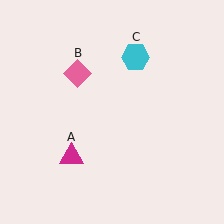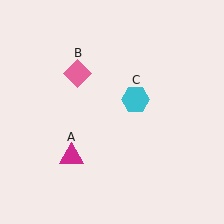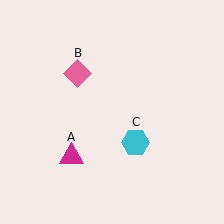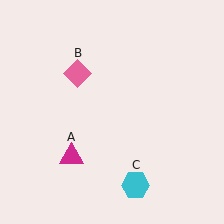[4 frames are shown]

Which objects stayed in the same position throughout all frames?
Magenta triangle (object A) and pink diamond (object B) remained stationary.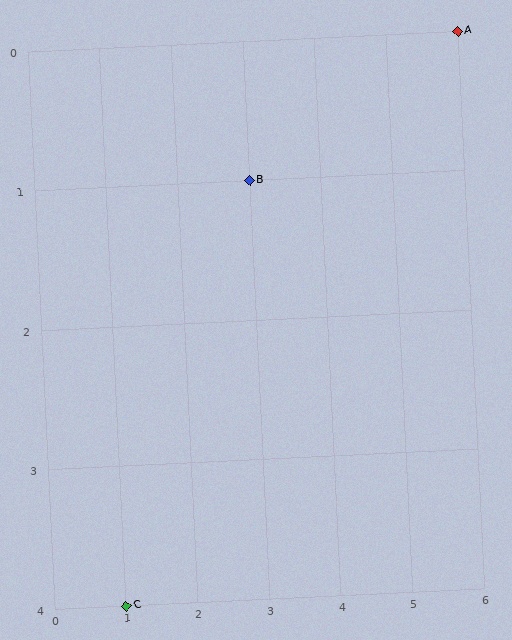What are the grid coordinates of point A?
Point A is at grid coordinates (6, 0).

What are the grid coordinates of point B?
Point B is at grid coordinates (3, 1).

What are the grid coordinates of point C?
Point C is at grid coordinates (1, 4).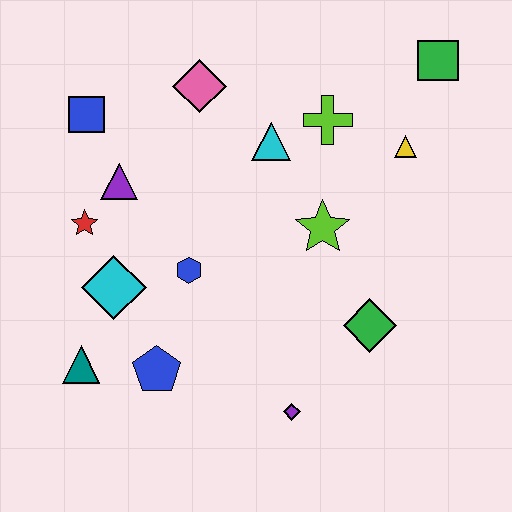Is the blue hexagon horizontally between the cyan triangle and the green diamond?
No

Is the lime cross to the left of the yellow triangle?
Yes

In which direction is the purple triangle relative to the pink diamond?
The purple triangle is below the pink diamond.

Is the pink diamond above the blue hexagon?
Yes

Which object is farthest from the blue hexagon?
The green square is farthest from the blue hexagon.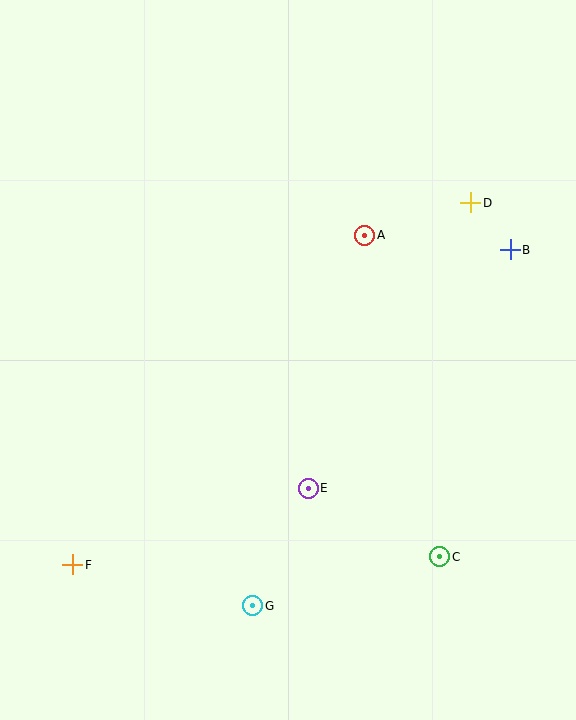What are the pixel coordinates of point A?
Point A is at (365, 235).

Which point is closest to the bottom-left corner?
Point F is closest to the bottom-left corner.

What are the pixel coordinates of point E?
Point E is at (308, 488).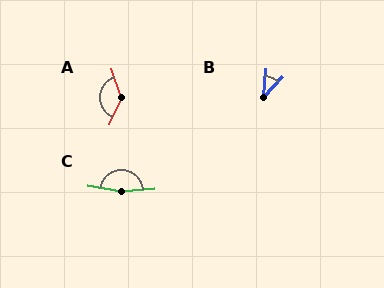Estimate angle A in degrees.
Approximately 137 degrees.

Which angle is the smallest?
B, at approximately 39 degrees.